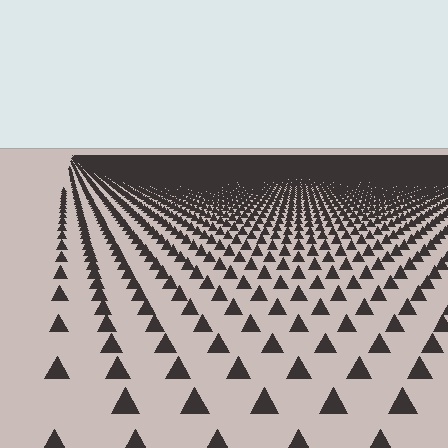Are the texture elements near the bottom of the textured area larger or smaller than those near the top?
Larger. Near the bottom, elements are closer to the viewer and appear at a bigger on-screen size.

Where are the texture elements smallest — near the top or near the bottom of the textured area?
Near the top.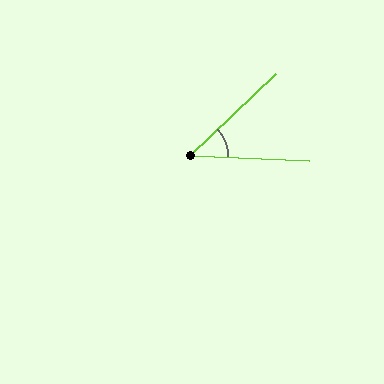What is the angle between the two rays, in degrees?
Approximately 46 degrees.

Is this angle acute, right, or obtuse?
It is acute.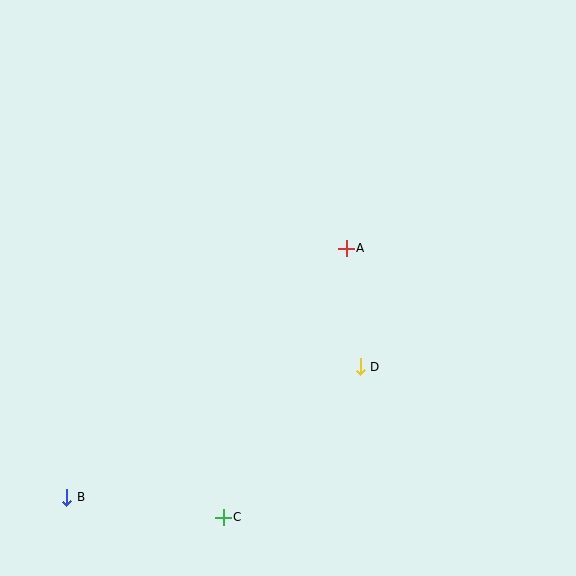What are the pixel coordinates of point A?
Point A is at (346, 248).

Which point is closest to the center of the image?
Point A at (346, 248) is closest to the center.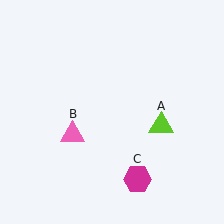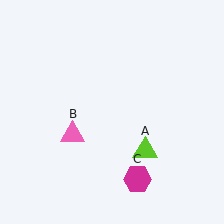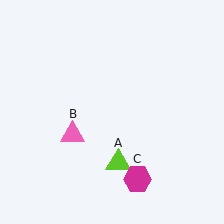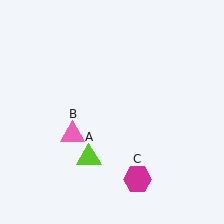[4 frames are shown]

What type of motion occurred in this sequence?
The lime triangle (object A) rotated clockwise around the center of the scene.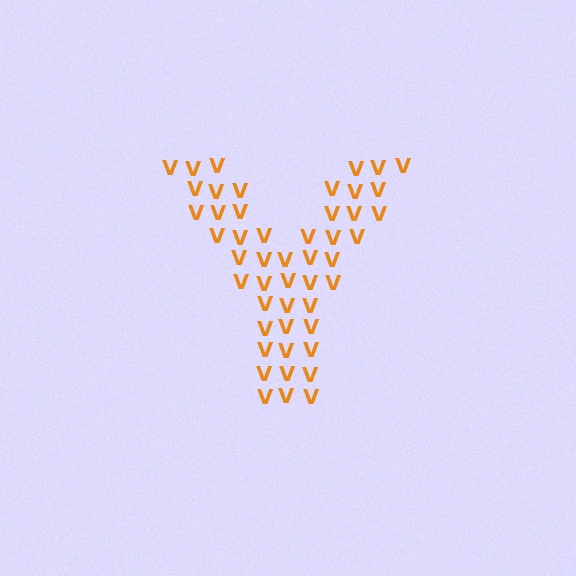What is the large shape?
The large shape is the letter Y.